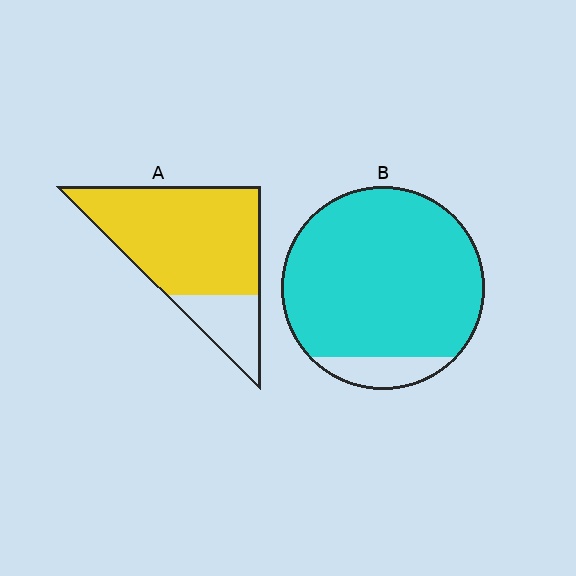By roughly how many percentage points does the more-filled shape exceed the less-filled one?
By roughly 10 percentage points (B over A).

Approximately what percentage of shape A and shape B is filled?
A is approximately 80% and B is approximately 90%.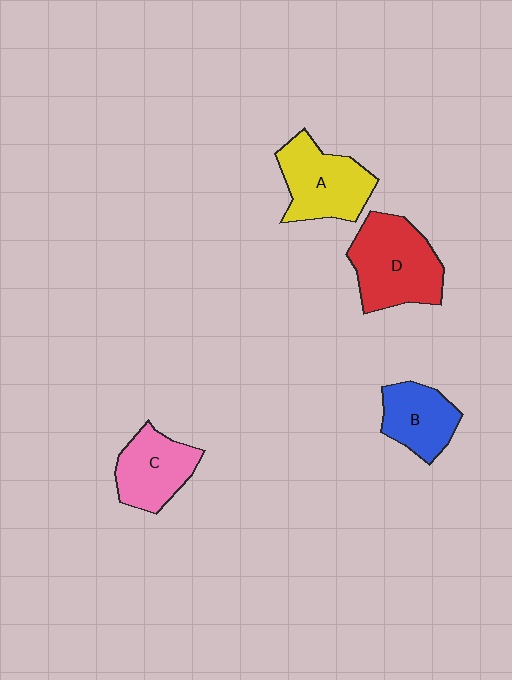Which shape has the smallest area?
Shape B (blue).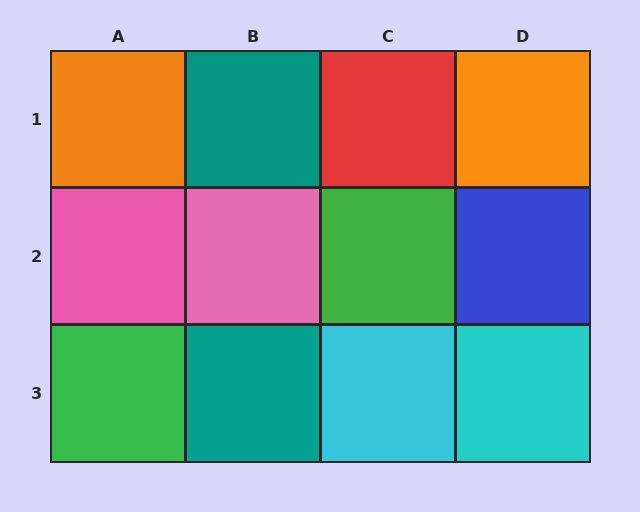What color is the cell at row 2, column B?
Pink.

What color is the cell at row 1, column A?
Orange.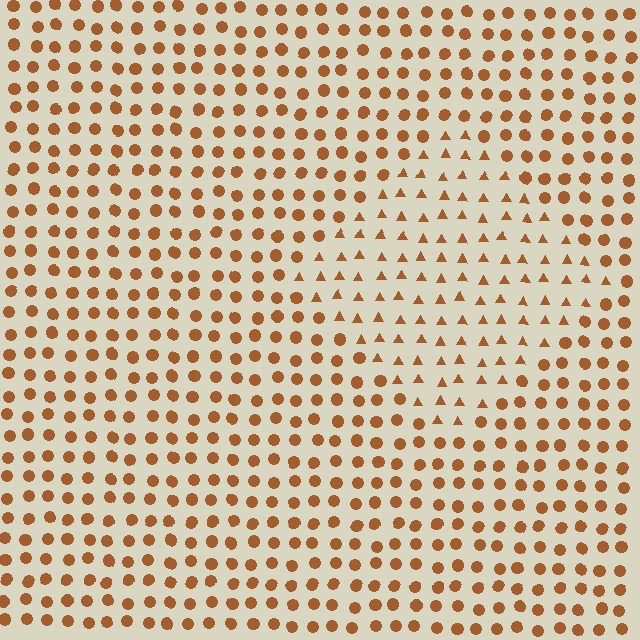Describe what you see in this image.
The image is filled with small brown elements arranged in a uniform grid. A diamond-shaped region contains triangles, while the surrounding area contains circles. The boundary is defined purely by the change in element shape.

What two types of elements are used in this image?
The image uses triangles inside the diamond region and circles outside it.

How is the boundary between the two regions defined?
The boundary is defined by a change in element shape: triangles inside vs. circles outside. All elements share the same color and spacing.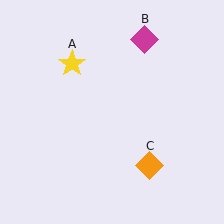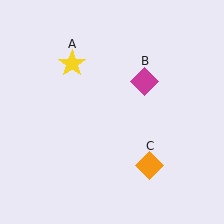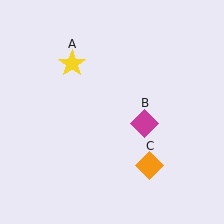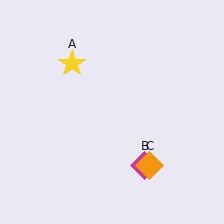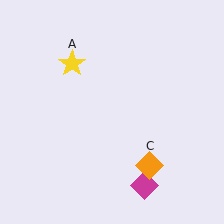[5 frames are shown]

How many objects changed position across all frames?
1 object changed position: magenta diamond (object B).